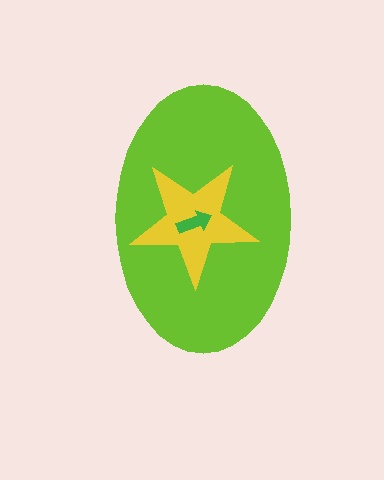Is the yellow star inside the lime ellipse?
Yes.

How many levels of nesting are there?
3.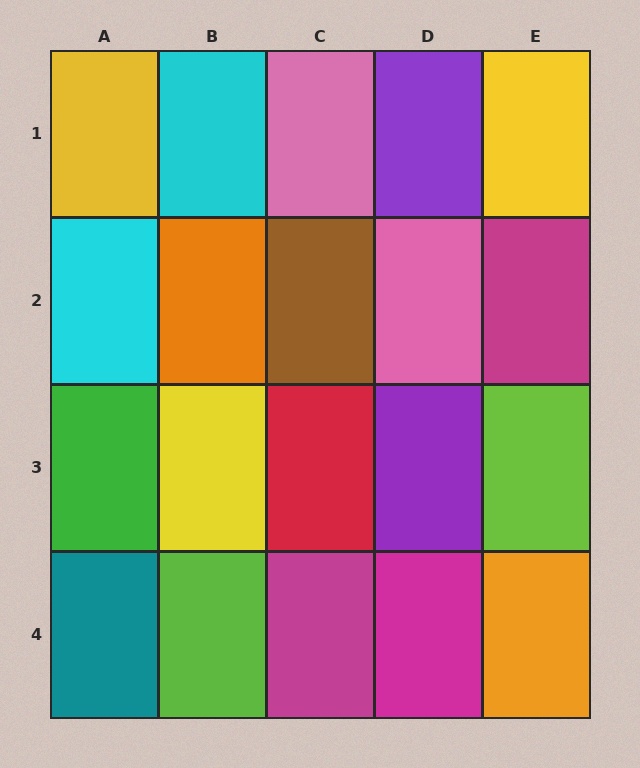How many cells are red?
1 cell is red.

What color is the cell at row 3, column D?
Purple.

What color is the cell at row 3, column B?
Yellow.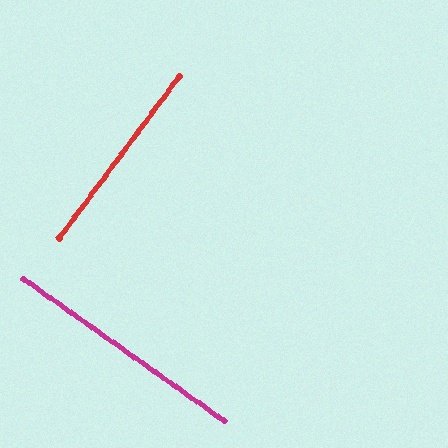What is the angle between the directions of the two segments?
Approximately 89 degrees.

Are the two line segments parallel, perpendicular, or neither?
Perpendicular — they meet at approximately 89°.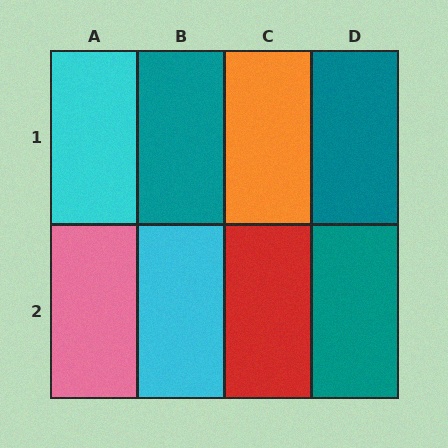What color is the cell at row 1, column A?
Cyan.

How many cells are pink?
1 cell is pink.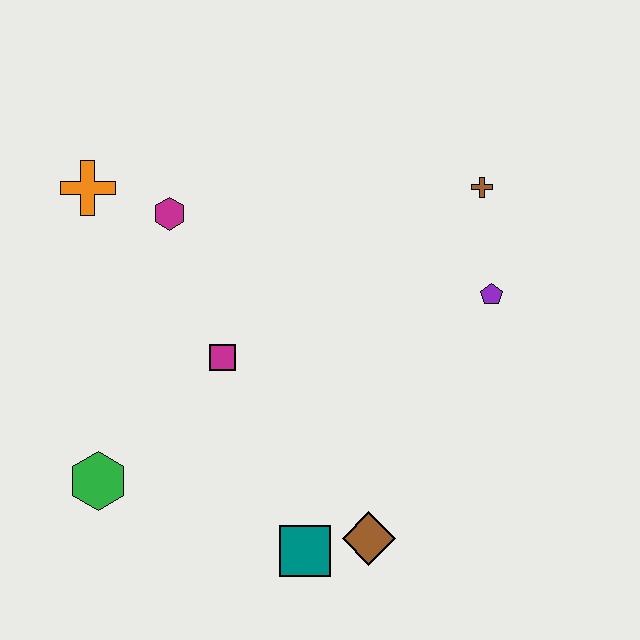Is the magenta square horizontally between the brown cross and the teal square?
No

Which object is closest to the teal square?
The brown diamond is closest to the teal square.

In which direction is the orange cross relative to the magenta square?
The orange cross is above the magenta square.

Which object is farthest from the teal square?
The orange cross is farthest from the teal square.